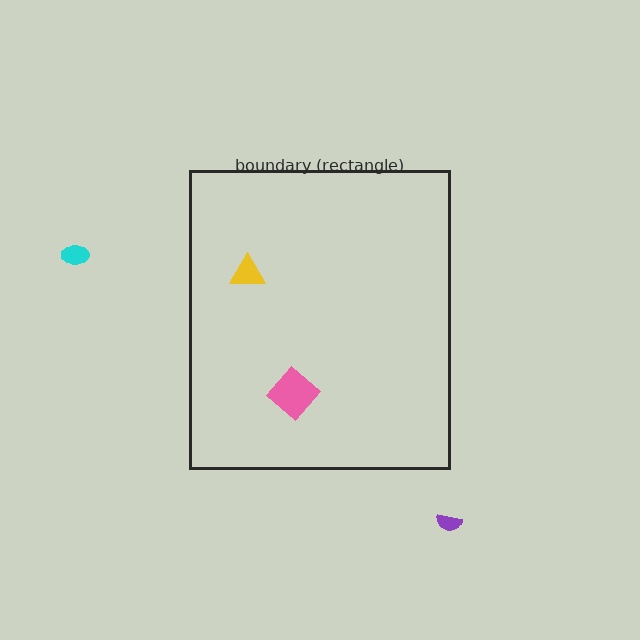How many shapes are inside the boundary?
2 inside, 2 outside.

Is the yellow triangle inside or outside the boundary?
Inside.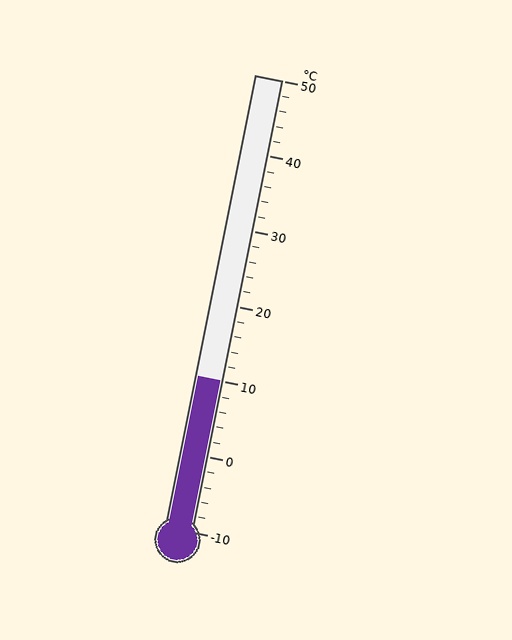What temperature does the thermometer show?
The thermometer shows approximately 10°C.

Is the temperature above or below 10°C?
The temperature is at 10°C.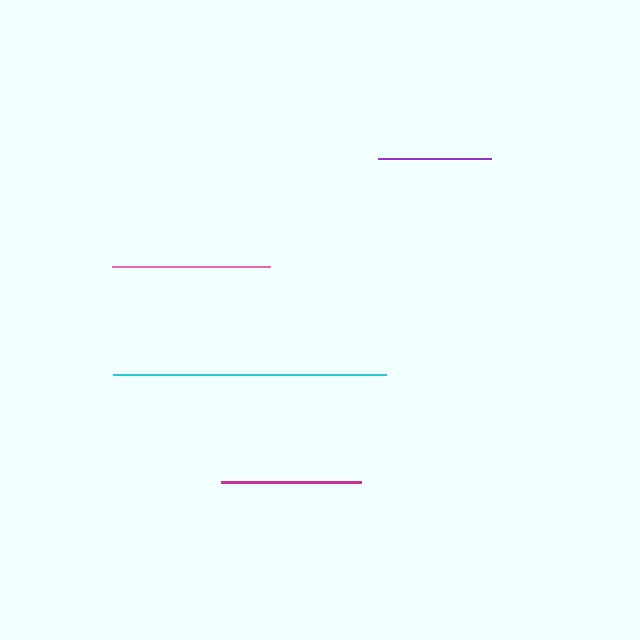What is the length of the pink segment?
The pink segment is approximately 157 pixels long.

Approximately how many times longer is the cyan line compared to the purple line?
The cyan line is approximately 2.4 times the length of the purple line.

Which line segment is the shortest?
The purple line is the shortest at approximately 113 pixels.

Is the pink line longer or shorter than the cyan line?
The cyan line is longer than the pink line.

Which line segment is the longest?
The cyan line is the longest at approximately 273 pixels.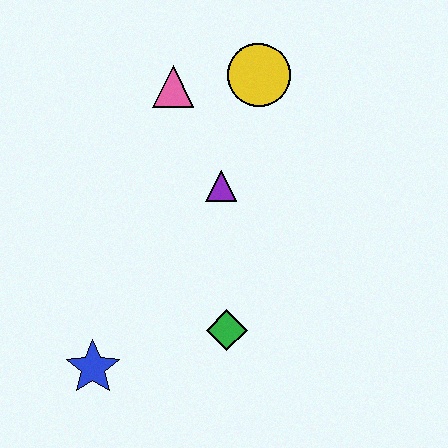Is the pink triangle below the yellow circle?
Yes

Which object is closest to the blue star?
The green diamond is closest to the blue star.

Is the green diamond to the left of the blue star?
No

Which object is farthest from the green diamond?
The yellow circle is farthest from the green diamond.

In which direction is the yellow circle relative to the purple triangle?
The yellow circle is above the purple triangle.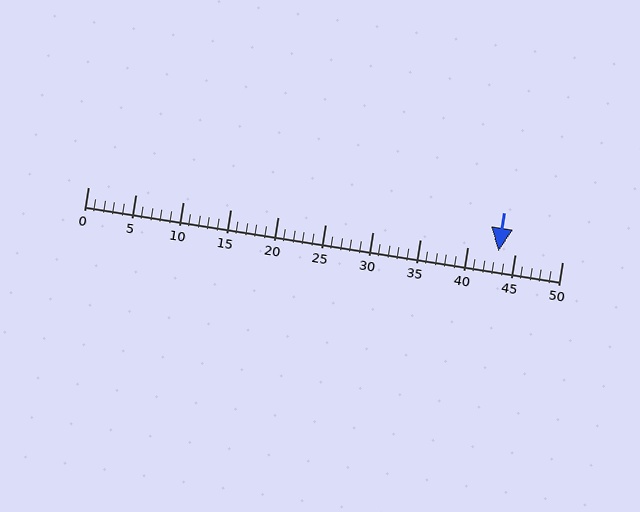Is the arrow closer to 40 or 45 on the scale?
The arrow is closer to 45.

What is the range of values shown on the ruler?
The ruler shows values from 0 to 50.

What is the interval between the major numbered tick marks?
The major tick marks are spaced 5 units apart.